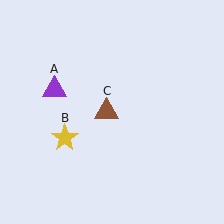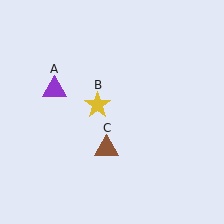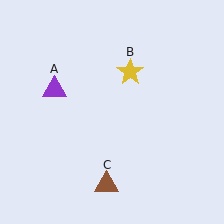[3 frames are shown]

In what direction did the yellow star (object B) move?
The yellow star (object B) moved up and to the right.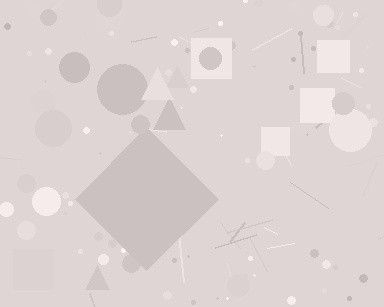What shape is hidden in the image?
A diamond is hidden in the image.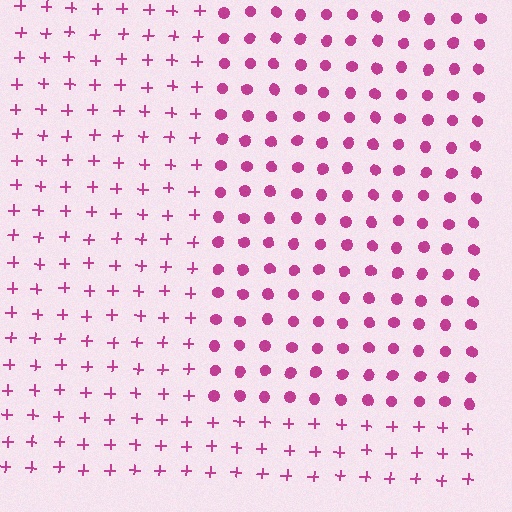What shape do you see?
I see a rectangle.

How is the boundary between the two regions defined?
The boundary is defined by a change in element shape: circles inside vs. plus signs outside. All elements share the same color and spacing.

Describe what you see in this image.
The image is filled with small magenta elements arranged in a uniform grid. A rectangle-shaped region contains circles, while the surrounding area contains plus signs. The boundary is defined purely by the change in element shape.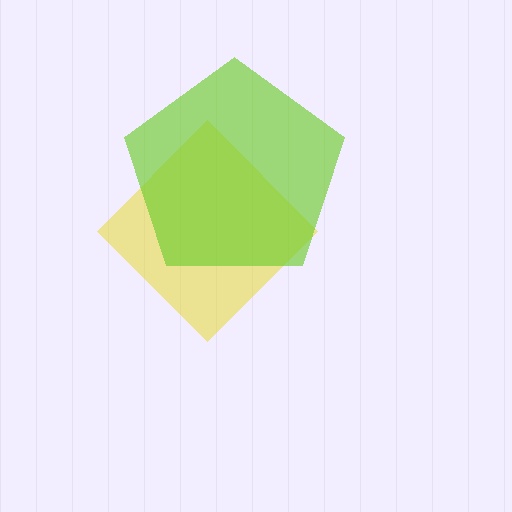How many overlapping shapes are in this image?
There are 2 overlapping shapes in the image.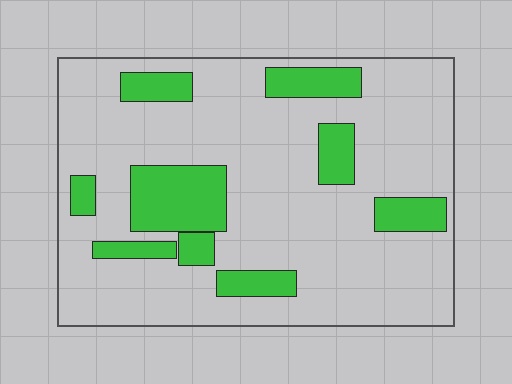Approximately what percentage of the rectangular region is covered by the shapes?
Approximately 20%.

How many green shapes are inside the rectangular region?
9.